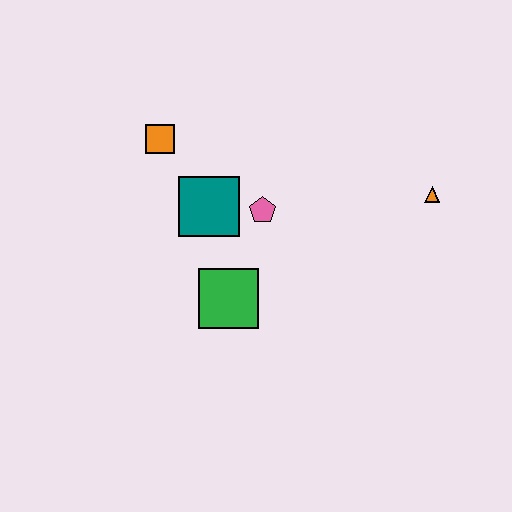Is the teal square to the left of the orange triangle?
Yes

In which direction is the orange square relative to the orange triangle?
The orange square is to the left of the orange triangle.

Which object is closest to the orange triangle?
The pink pentagon is closest to the orange triangle.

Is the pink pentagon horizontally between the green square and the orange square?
No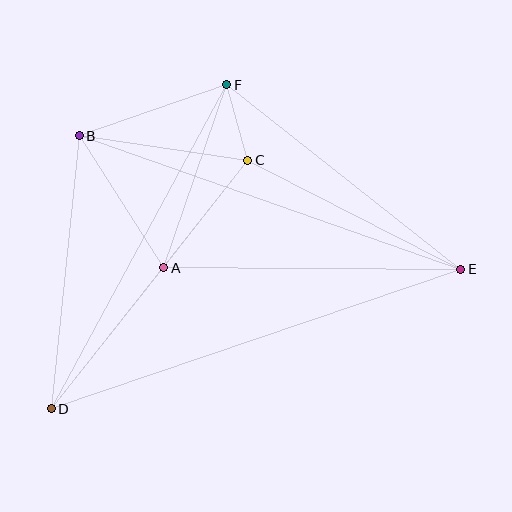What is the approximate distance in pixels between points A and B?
The distance between A and B is approximately 157 pixels.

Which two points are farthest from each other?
Points D and E are farthest from each other.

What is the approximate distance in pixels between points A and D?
The distance between A and D is approximately 181 pixels.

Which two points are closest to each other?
Points C and F are closest to each other.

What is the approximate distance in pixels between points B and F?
The distance between B and F is approximately 156 pixels.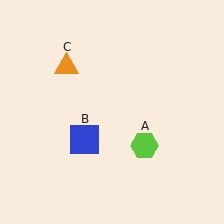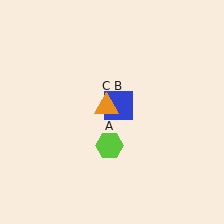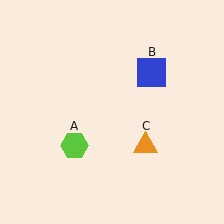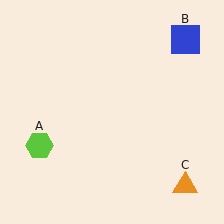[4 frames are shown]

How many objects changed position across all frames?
3 objects changed position: lime hexagon (object A), blue square (object B), orange triangle (object C).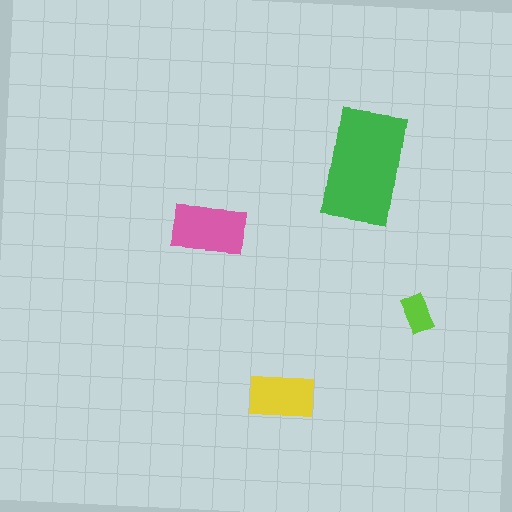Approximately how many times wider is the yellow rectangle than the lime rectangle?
About 1.5 times wider.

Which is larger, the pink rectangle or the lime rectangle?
The pink one.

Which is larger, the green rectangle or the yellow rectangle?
The green one.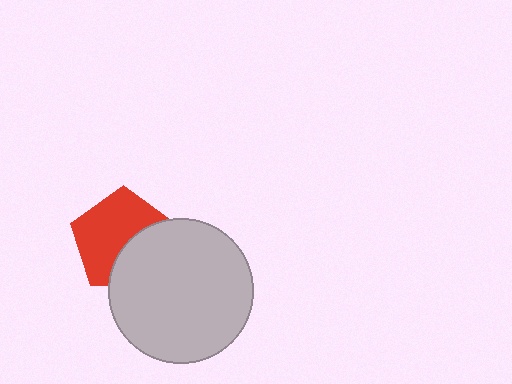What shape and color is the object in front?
The object in front is a light gray circle.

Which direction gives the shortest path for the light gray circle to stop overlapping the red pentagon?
Moving toward the lower-right gives the shortest separation.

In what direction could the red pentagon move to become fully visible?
The red pentagon could move toward the upper-left. That would shift it out from behind the light gray circle entirely.